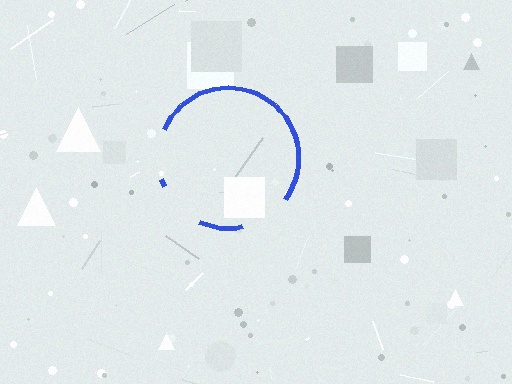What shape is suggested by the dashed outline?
The dashed outline suggests a circle.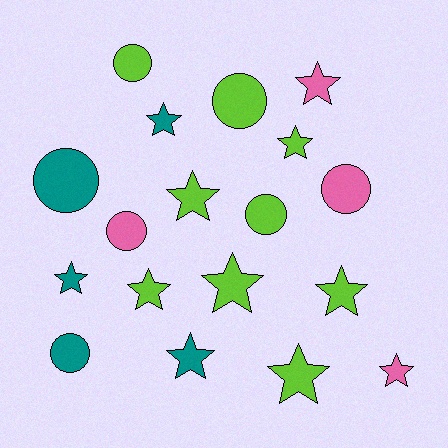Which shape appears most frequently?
Star, with 11 objects.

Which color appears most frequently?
Lime, with 9 objects.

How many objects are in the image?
There are 18 objects.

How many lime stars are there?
There are 6 lime stars.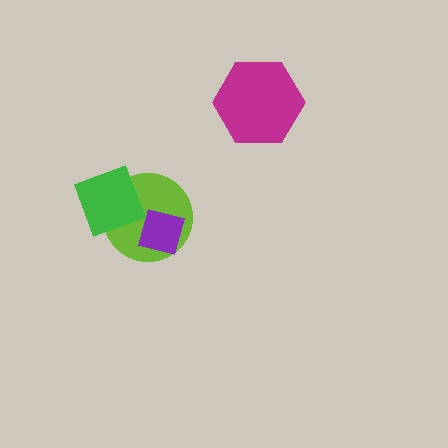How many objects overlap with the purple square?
1 object overlaps with the purple square.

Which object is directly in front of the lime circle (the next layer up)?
The green diamond is directly in front of the lime circle.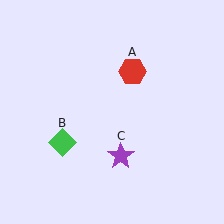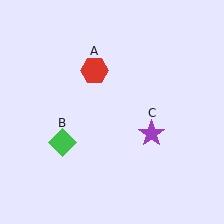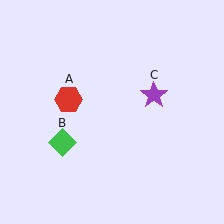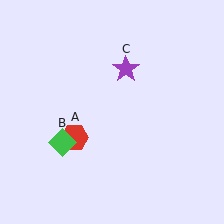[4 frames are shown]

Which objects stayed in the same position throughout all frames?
Green diamond (object B) remained stationary.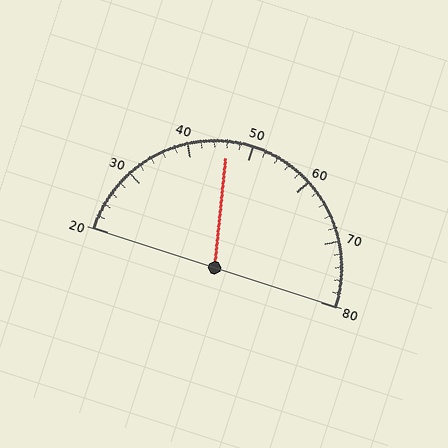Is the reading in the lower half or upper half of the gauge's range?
The reading is in the lower half of the range (20 to 80).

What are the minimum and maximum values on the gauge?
The gauge ranges from 20 to 80.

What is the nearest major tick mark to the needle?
The nearest major tick mark is 50.